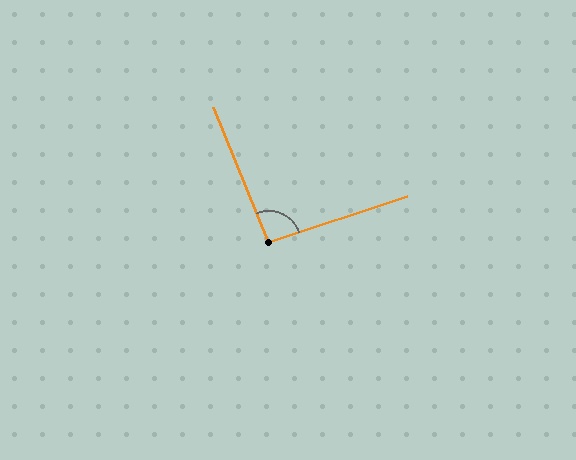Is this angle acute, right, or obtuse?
It is approximately a right angle.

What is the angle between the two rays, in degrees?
Approximately 94 degrees.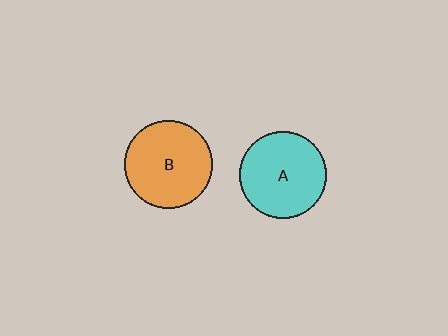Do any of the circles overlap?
No, none of the circles overlap.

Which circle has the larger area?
Circle B (orange).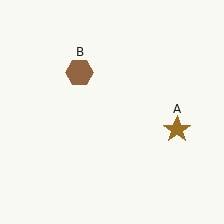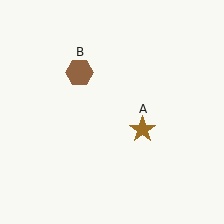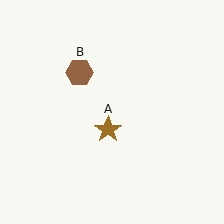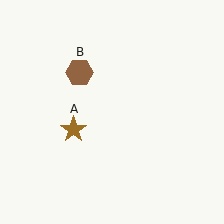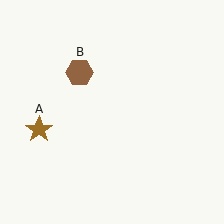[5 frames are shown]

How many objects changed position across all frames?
1 object changed position: brown star (object A).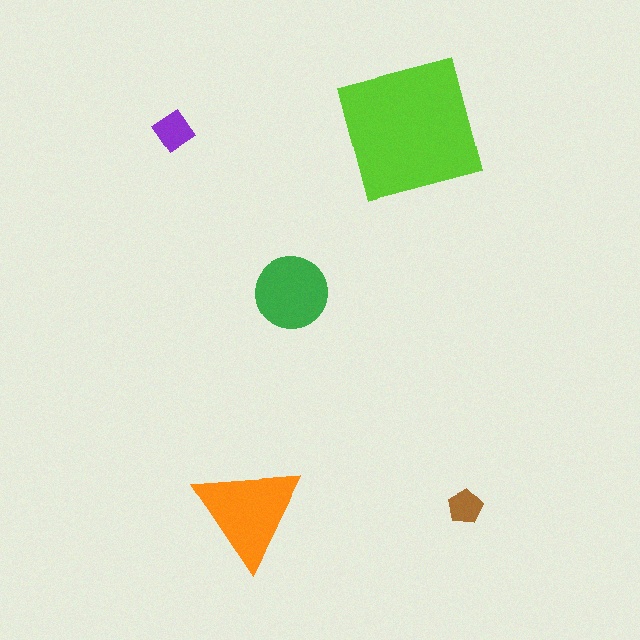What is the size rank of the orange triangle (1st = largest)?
2nd.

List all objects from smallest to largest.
The brown pentagon, the purple diamond, the green circle, the orange triangle, the lime square.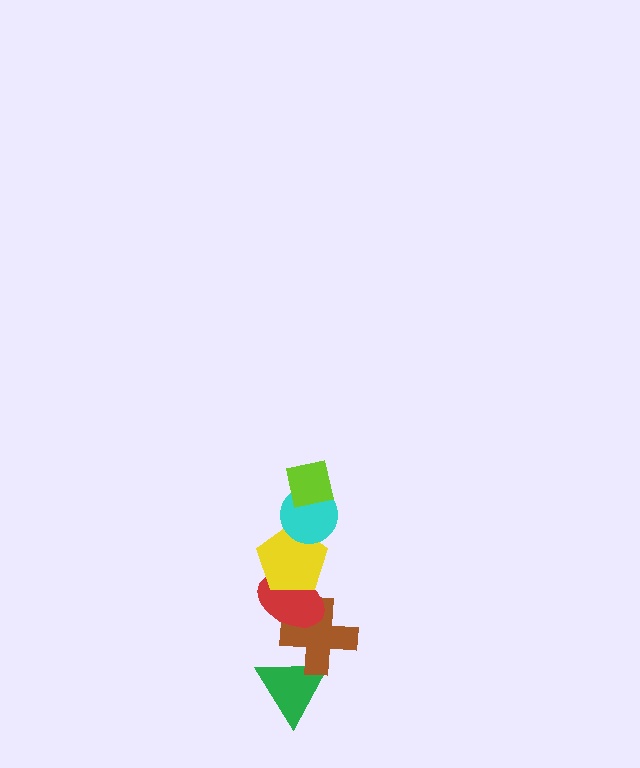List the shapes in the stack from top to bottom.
From top to bottom: the lime square, the cyan circle, the yellow pentagon, the red ellipse, the brown cross, the green triangle.